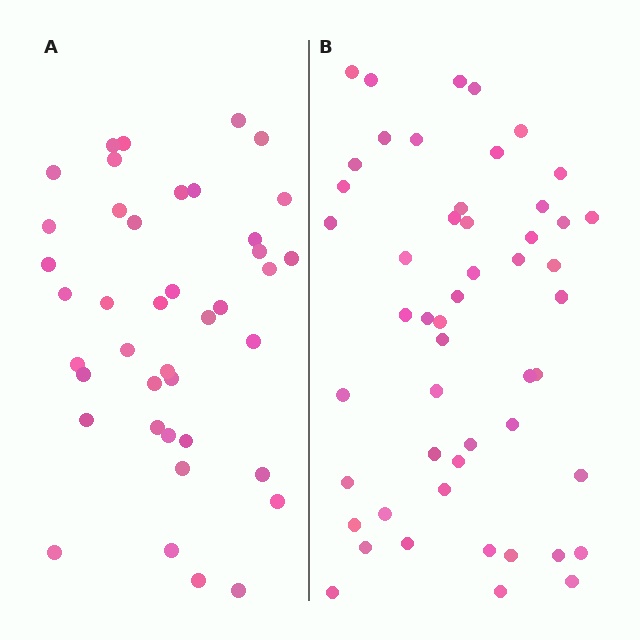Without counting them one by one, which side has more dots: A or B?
Region B (the right region) has more dots.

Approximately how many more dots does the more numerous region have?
Region B has roughly 10 or so more dots than region A.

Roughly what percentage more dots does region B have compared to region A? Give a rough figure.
About 25% more.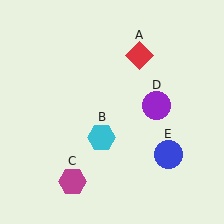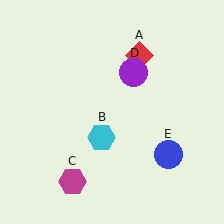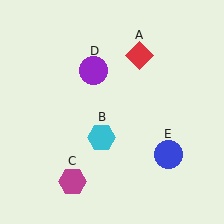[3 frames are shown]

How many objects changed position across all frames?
1 object changed position: purple circle (object D).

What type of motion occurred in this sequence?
The purple circle (object D) rotated counterclockwise around the center of the scene.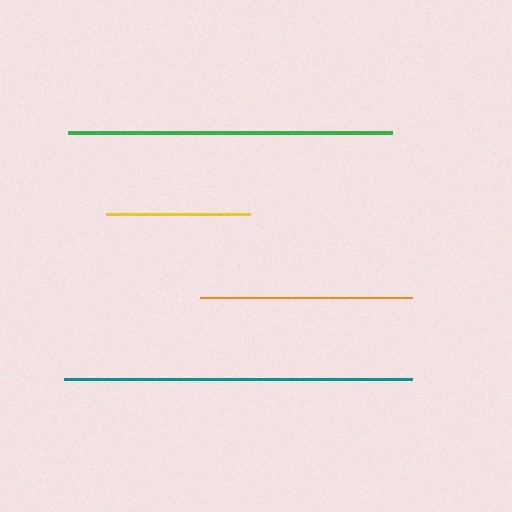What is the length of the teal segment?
The teal segment is approximately 348 pixels long.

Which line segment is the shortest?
The yellow line is the shortest at approximately 144 pixels.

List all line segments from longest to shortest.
From longest to shortest: teal, green, orange, yellow.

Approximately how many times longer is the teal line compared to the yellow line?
The teal line is approximately 2.4 times the length of the yellow line.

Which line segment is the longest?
The teal line is the longest at approximately 348 pixels.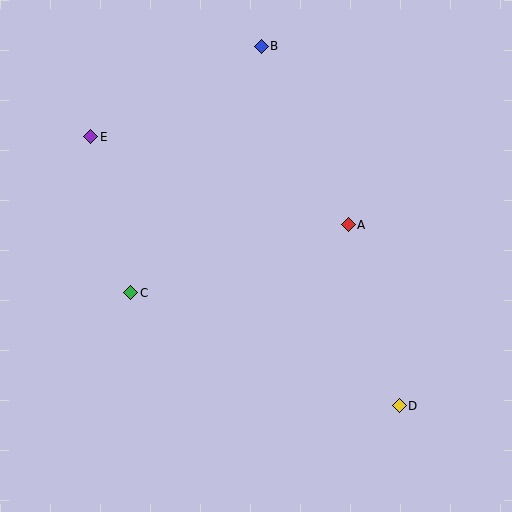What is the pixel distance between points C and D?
The distance between C and D is 291 pixels.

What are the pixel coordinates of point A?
Point A is at (348, 225).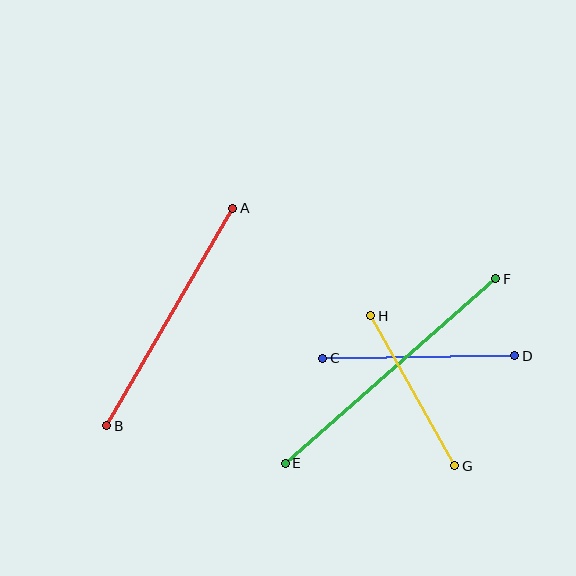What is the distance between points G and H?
The distance is approximately 172 pixels.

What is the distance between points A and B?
The distance is approximately 251 pixels.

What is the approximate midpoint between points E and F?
The midpoint is at approximately (390, 371) pixels.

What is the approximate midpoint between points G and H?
The midpoint is at approximately (413, 391) pixels.